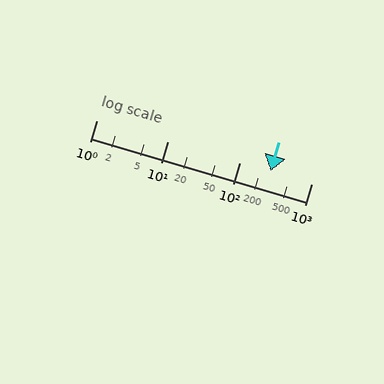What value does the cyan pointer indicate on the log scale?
The pointer indicates approximately 270.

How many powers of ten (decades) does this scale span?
The scale spans 3 decades, from 1 to 1000.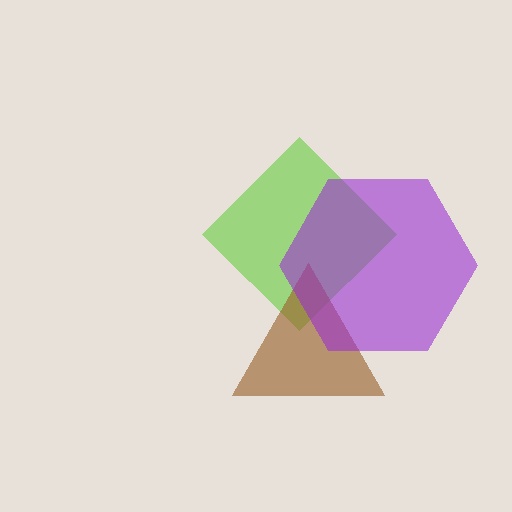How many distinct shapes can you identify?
There are 3 distinct shapes: a lime diamond, a brown triangle, a purple hexagon.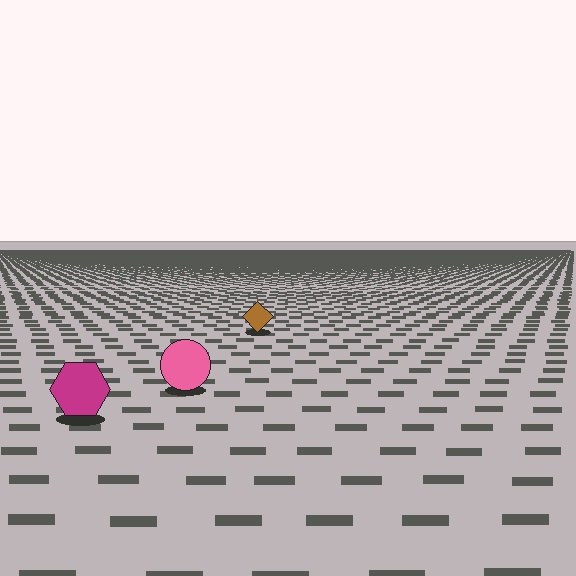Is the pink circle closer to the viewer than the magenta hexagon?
No. The magenta hexagon is closer — you can tell from the texture gradient: the ground texture is coarser near it.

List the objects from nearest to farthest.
From nearest to farthest: the magenta hexagon, the pink circle, the brown diamond.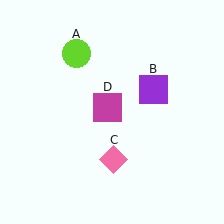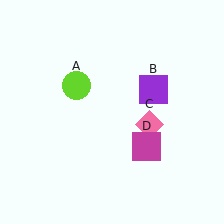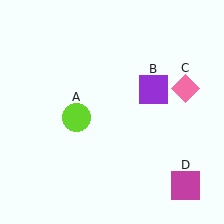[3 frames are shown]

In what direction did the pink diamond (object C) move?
The pink diamond (object C) moved up and to the right.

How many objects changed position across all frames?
3 objects changed position: lime circle (object A), pink diamond (object C), magenta square (object D).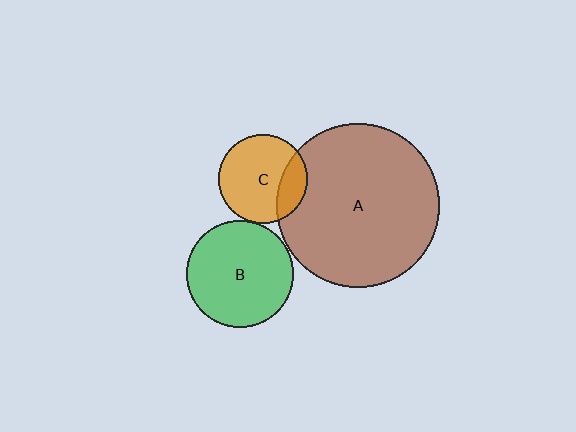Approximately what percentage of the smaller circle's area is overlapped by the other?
Approximately 20%.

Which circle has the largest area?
Circle A (brown).